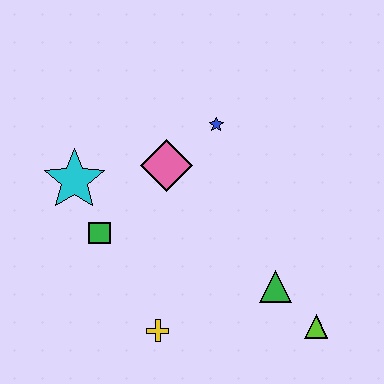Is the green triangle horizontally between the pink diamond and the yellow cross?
No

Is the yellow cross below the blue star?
Yes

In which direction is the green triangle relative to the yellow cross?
The green triangle is to the right of the yellow cross.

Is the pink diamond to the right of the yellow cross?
Yes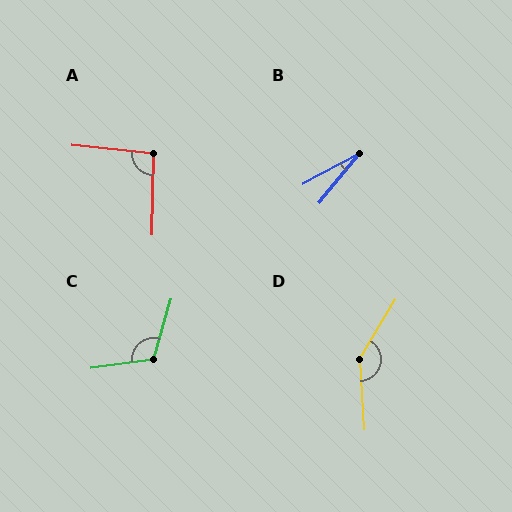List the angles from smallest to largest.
B (22°), A (95°), C (114°), D (145°).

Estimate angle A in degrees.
Approximately 95 degrees.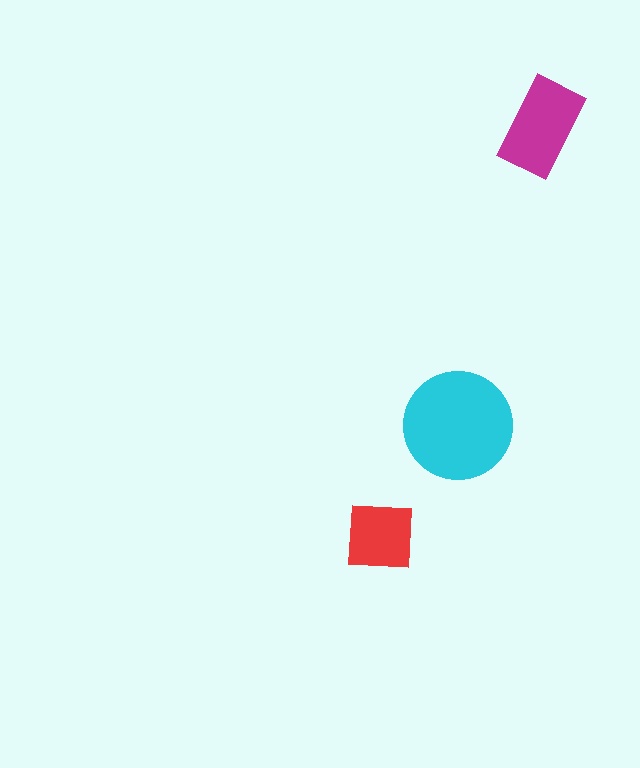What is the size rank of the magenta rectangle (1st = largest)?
2nd.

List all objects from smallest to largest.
The red square, the magenta rectangle, the cyan circle.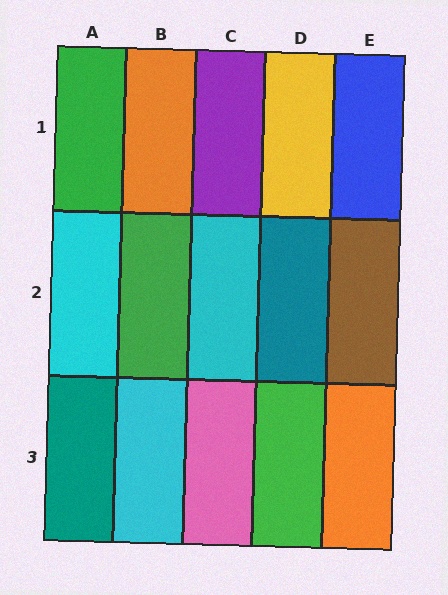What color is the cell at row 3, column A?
Teal.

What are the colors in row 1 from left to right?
Green, orange, purple, yellow, blue.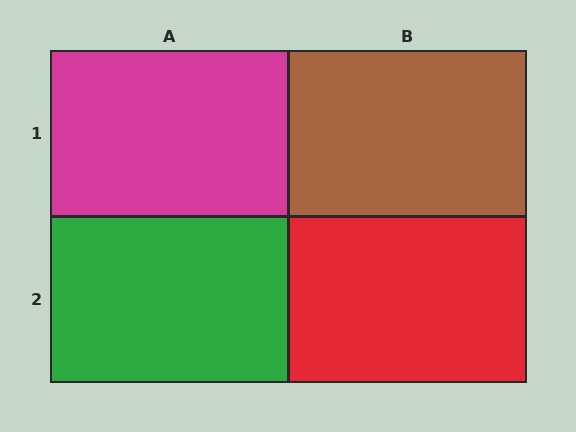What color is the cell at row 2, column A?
Green.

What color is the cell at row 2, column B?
Red.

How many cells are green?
1 cell is green.